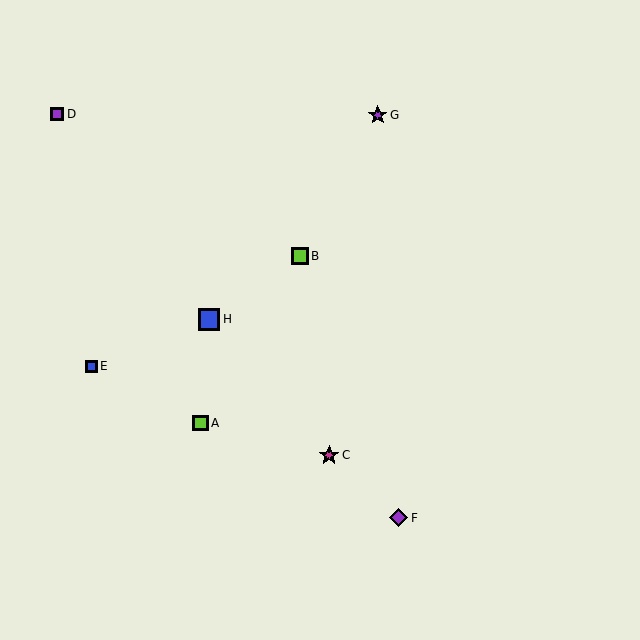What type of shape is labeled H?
Shape H is a blue square.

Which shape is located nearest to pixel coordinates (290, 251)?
The lime square (labeled B) at (300, 256) is nearest to that location.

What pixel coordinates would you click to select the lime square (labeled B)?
Click at (300, 256) to select the lime square B.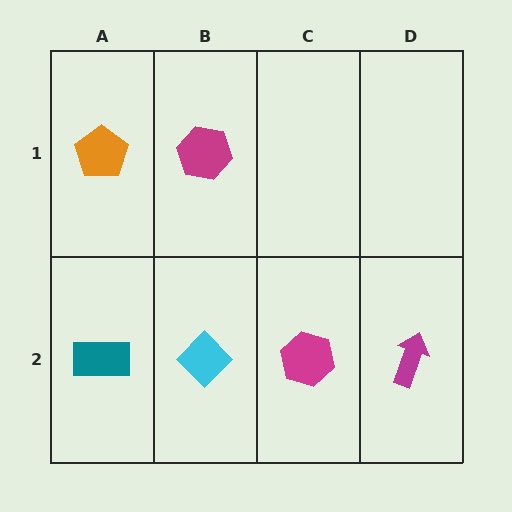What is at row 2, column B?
A cyan diamond.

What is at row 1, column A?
An orange pentagon.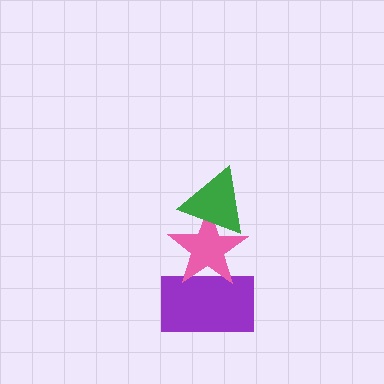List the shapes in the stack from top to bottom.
From top to bottom: the green triangle, the pink star, the purple rectangle.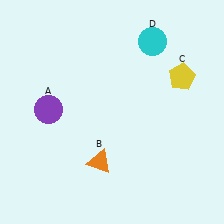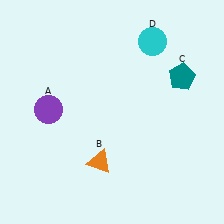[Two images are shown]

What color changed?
The pentagon (C) changed from yellow in Image 1 to teal in Image 2.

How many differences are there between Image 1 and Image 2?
There is 1 difference between the two images.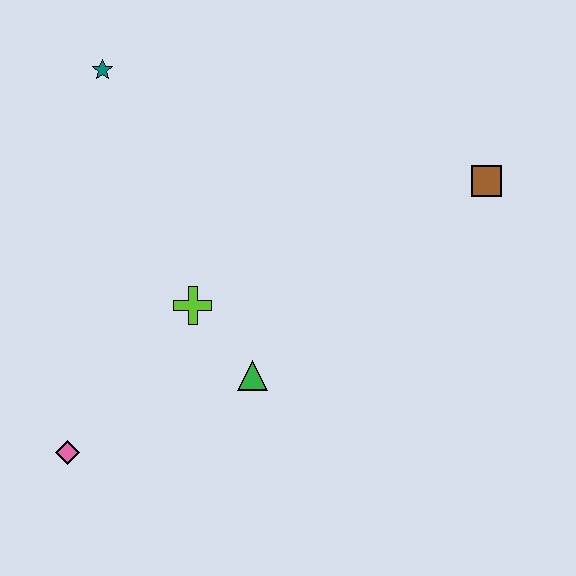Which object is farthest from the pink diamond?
The brown square is farthest from the pink diamond.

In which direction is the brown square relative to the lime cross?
The brown square is to the right of the lime cross.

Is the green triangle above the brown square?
No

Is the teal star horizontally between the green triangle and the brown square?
No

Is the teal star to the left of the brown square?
Yes